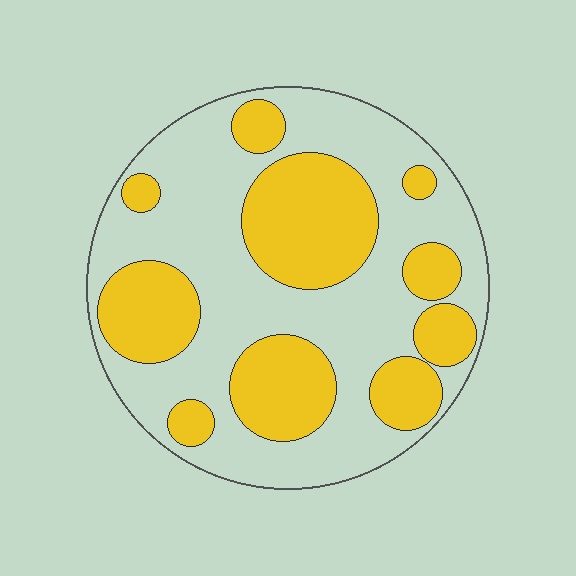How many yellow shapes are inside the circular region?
10.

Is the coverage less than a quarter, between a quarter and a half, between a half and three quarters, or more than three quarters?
Between a quarter and a half.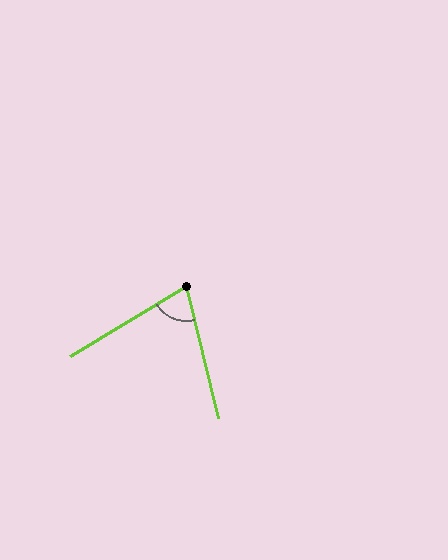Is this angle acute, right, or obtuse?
It is acute.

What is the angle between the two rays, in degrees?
Approximately 72 degrees.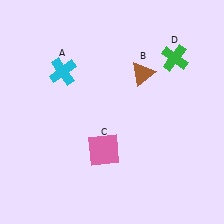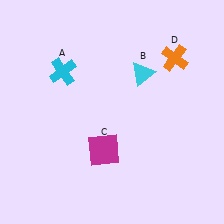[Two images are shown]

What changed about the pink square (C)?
In Image 1, C is pink. In Image 2, it changed to magenta.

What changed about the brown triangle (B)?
In Image 1, B is brown. In Image 2, it changed to cyan.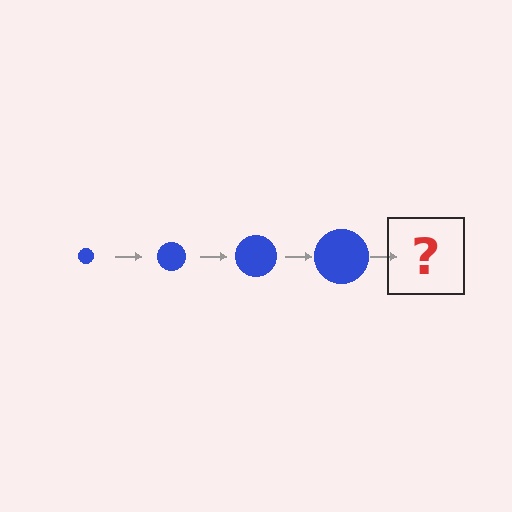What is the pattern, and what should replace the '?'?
The pattern is that the circle gets progressively larger each step. The '?' should be a blue circle, larger than the previous one.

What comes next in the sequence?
The next element should be a blue circle, larger than the previous one.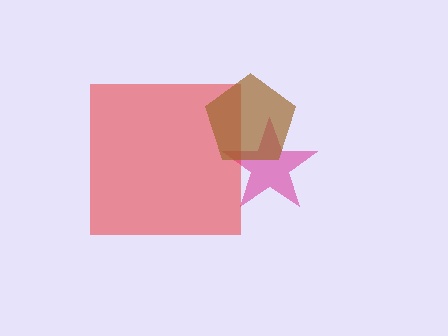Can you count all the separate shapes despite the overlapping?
Yes, there are 3 separate shapes.